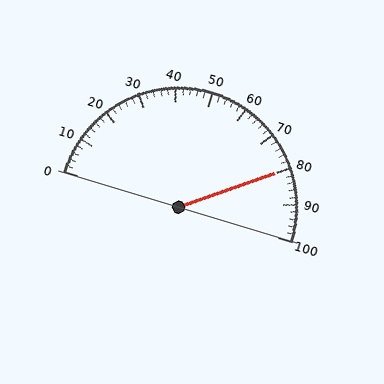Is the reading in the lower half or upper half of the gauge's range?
The reading is in the upper half of the range (0 to 100).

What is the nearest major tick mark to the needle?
The nearest major tick mark is 80.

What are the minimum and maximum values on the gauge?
The gauge ranges from 0 to 100.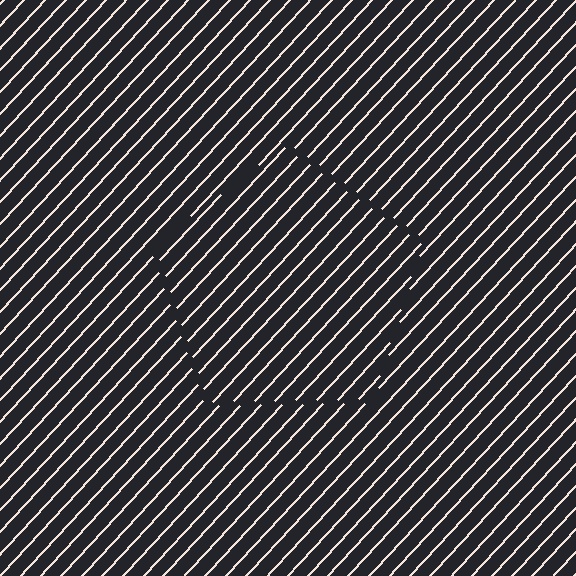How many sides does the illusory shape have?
5 sides — the line-ends trace a pentagon.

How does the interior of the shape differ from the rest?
The interior of the shape contains the same grating, shifted by half a period — the contour is defined by the phase discontinuity where line-ends from the inner and outer gratings abut.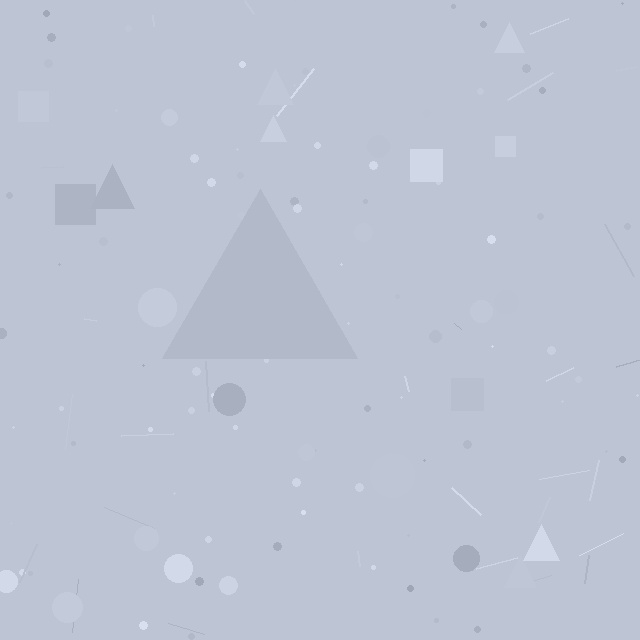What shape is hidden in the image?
A triangle is hidden in the image.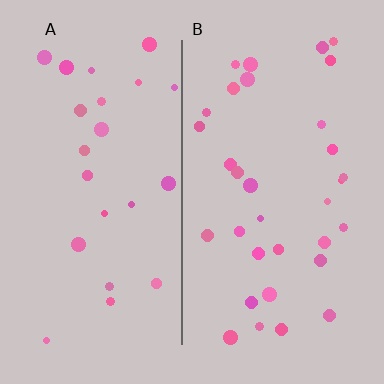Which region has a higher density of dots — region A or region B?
B (the right).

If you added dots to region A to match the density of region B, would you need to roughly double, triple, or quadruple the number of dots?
Approximately double.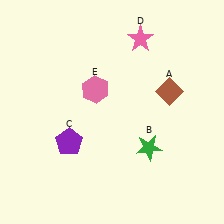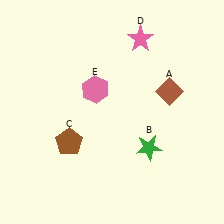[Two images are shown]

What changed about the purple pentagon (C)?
In Image 1, C is purple. In Image 2, it changed to brown.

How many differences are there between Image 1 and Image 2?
There is 1 difference between the two images.